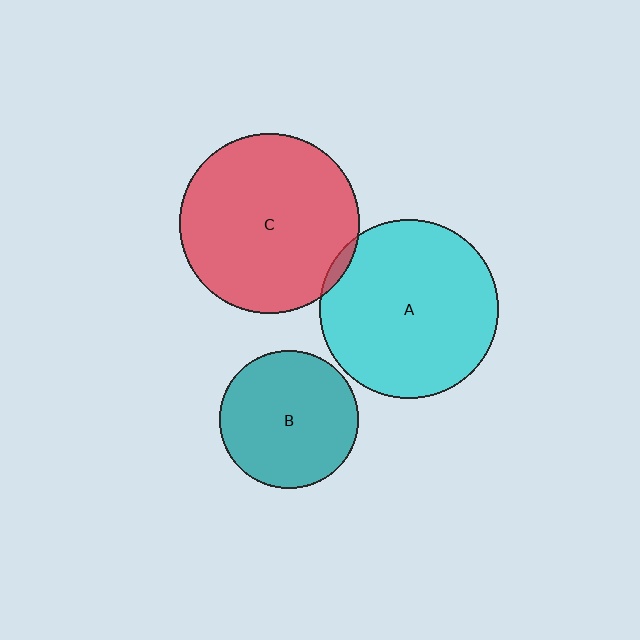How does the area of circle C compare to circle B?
Approximately 1.7 times.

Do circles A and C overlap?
Yes.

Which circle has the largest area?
Circle C (red).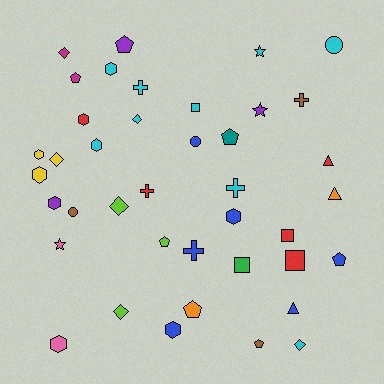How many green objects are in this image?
There is 1 green object.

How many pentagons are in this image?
There are 7 pentagons.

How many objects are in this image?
There are 40 objects.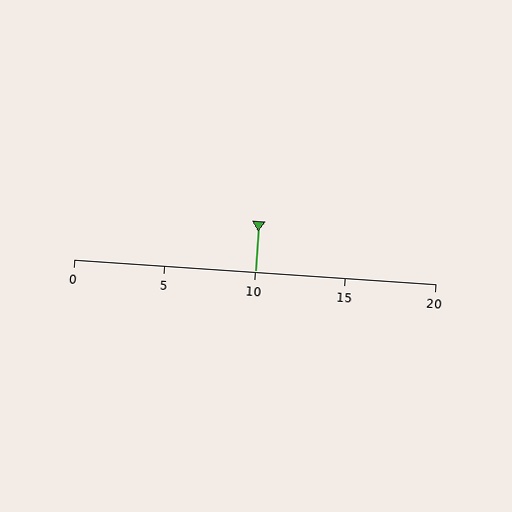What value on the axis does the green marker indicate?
The marker indicates approximately 10.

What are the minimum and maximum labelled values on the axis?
The axis runs from 0 to 20.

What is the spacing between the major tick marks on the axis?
The major ticks are spaced 5 apart.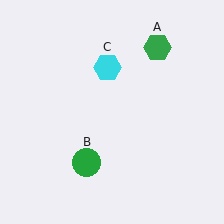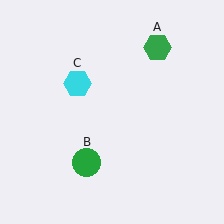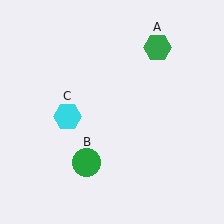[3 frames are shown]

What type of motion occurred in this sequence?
The cyan hexagon (object C) rotated counterclockwise around the center of the scene.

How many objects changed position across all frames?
1 object changed position: cyan hexagon (object C).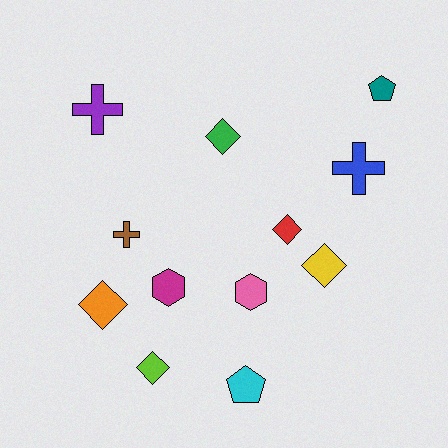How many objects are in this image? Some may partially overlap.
There are 12 objects.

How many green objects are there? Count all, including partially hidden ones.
There is 1 green object.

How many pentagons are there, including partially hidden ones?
There are 2 pentagons.